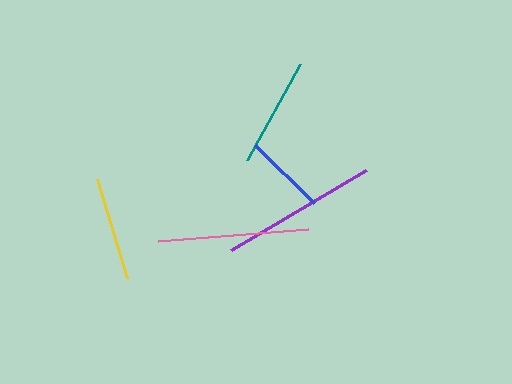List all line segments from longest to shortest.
From longest to shortest: purple, pink, teal, yellow, blue.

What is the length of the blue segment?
The blue segment is approximately 83 pixels long.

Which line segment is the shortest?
The blue line is the shortest at approximately 83 pixels.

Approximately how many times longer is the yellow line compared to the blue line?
The yellow line is approximately 1.2 times the length of the blue line.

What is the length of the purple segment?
The purple segment is approximately 157 pixels long.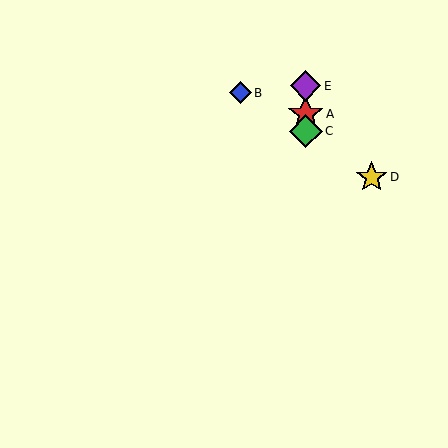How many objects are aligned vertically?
3 objects (A, C, E) are aligned vertically.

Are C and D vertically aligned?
No, C is at x≈306 and D is at x≈372.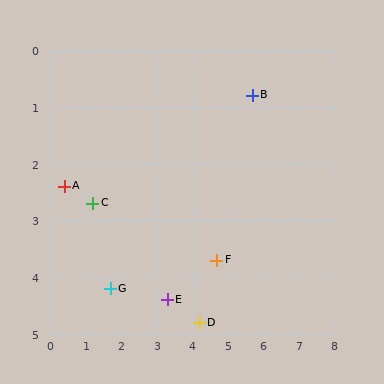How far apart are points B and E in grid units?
Points B and E are about 4.3 grid units apart.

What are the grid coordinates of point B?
Point B is at approximately (5.7, 0.8).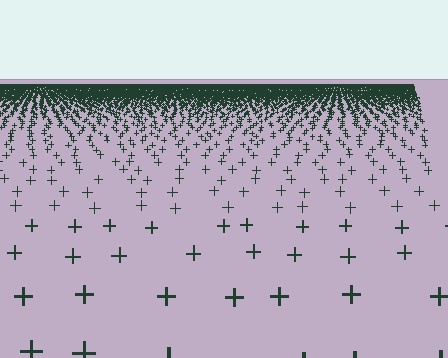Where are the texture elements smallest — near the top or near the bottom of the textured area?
Near the top.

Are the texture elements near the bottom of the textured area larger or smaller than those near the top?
Larger. Near the bottom, elements are closer to the viewer and appear at a bigger on-screen size.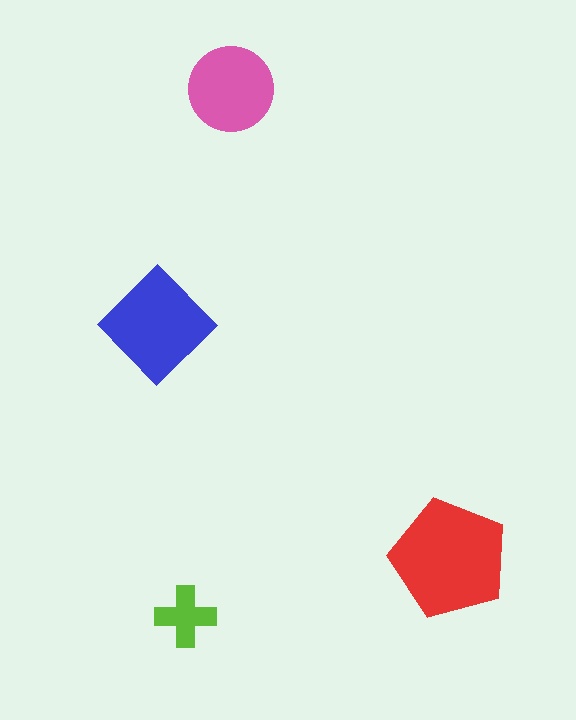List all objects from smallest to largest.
The lime cross, the pink circle, the blue diamond, the red pentagon.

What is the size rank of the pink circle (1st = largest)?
3rd.